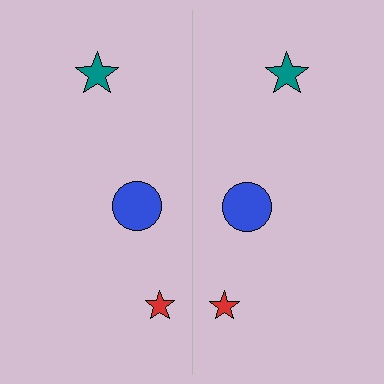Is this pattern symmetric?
Yes, this pattern has bilateral (reflection) symmetry.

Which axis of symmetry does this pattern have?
The pattern has a vertical axis of symmetry running through the center of the image.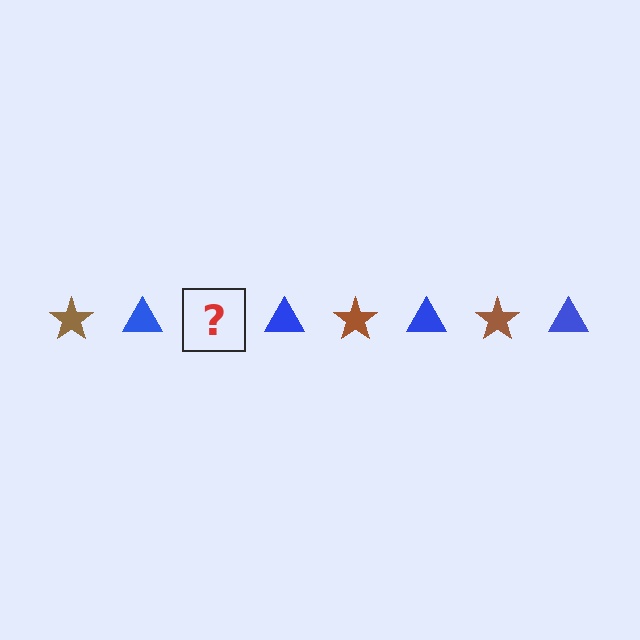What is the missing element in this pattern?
The missing element is a brown star.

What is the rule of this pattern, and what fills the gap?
The rule is that the pattern alternates between brown star and blue triangle. The gap should be filled with a brown star.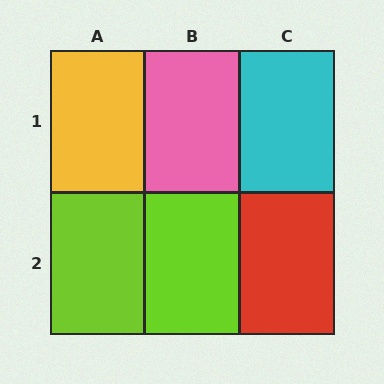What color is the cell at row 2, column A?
Lime.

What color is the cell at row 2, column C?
Red.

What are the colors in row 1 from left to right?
Yellow, pink, cyan.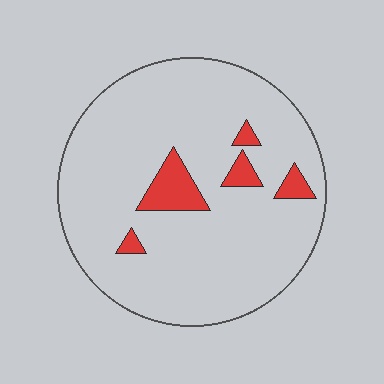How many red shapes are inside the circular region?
5.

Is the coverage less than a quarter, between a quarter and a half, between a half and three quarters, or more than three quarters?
Less than a quarter.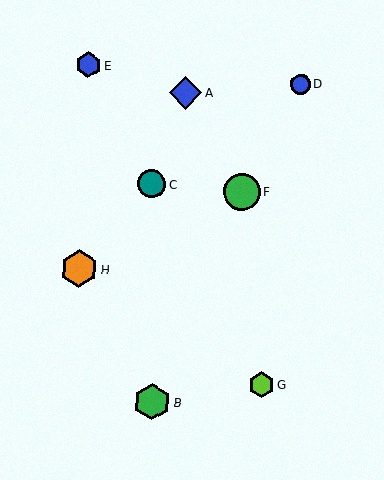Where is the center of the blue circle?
The center of the blue circle is at (300, 84).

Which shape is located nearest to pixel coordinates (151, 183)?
The teal circle (labeled C) at (152, 184) is nearest to that location.